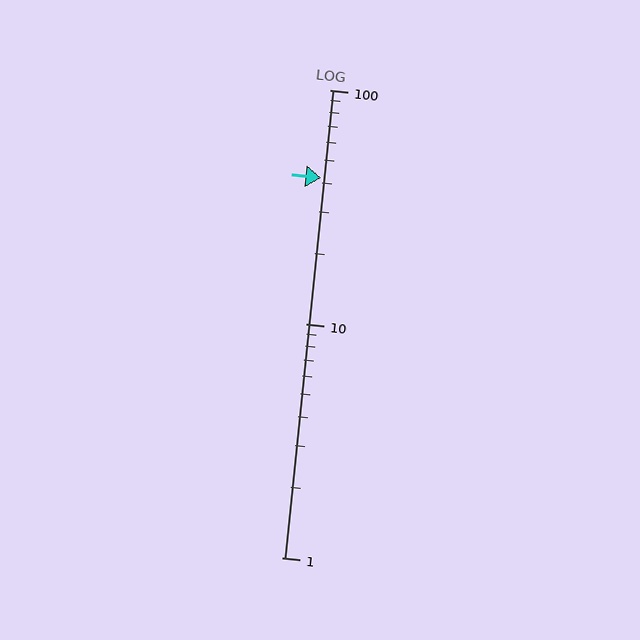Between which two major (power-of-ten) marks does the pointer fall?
The pointer is between 10 and 100.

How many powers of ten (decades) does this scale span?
The scale spans 2 decades, from 1 to 100.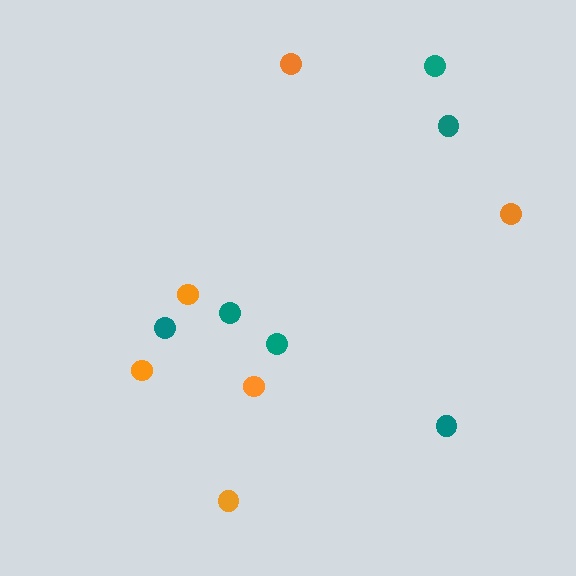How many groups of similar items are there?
There are 2 groups: one group of orange circles (6) and one group of teal circles (6).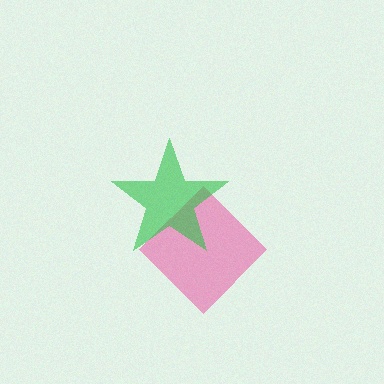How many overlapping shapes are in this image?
There are 2 overlapping shapes in the image.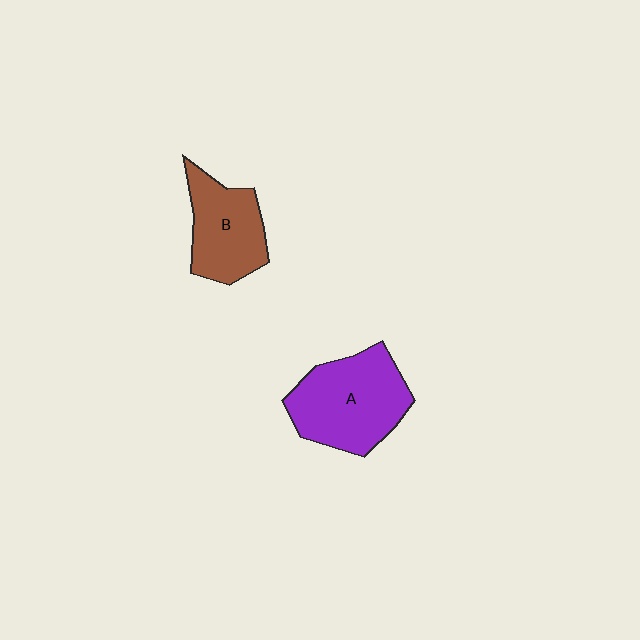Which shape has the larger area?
Shape A (purple).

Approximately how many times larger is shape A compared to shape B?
Approximately 1.4 times.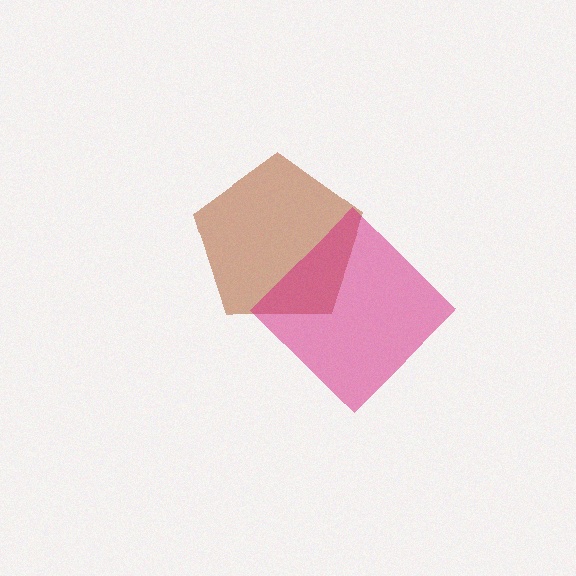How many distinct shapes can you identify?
There are 2 distinct shapes: a brown pentagon, a magenta diamond.